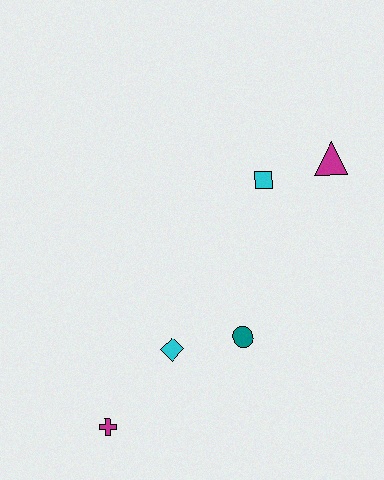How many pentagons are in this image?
There are no pentagons.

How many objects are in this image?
There are 5 objects.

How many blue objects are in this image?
There are no blue objects.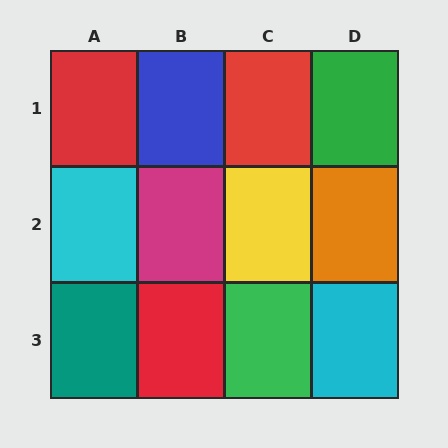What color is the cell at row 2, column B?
Magenta.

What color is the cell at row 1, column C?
Red.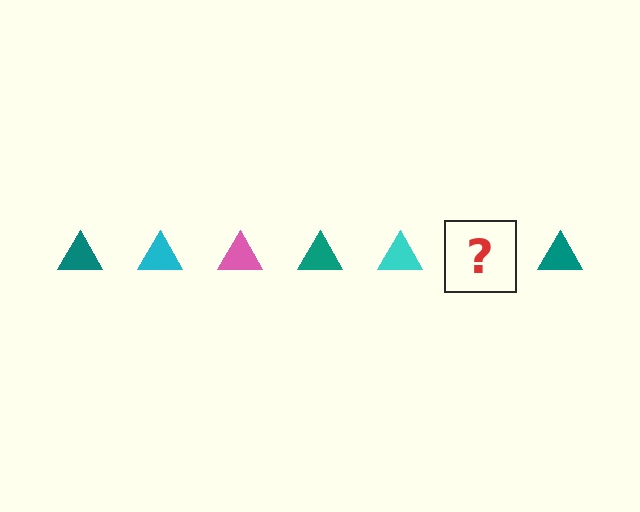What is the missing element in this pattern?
The missing element is a pink triangle.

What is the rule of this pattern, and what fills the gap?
The rule is that the pattern cycles through teal, cyan, pink triangles. The gap should be filled with a pink triangle.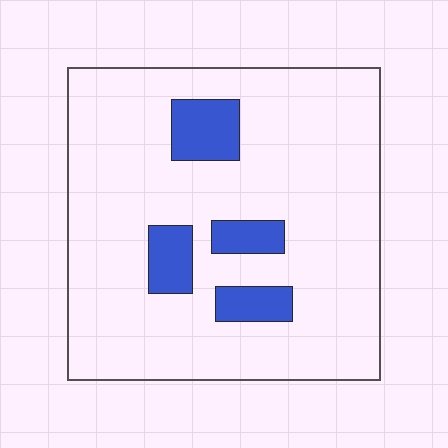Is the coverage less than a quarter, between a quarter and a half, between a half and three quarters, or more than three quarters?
Less than a quarter.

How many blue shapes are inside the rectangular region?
4.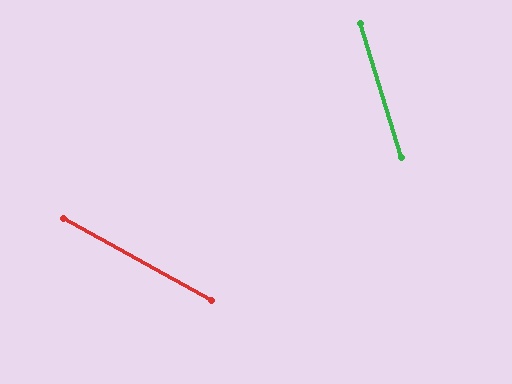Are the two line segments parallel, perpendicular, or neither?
Neither parallel nor perpendicular — they differ by about 44°.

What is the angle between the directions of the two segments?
Approximately 44 degrees.